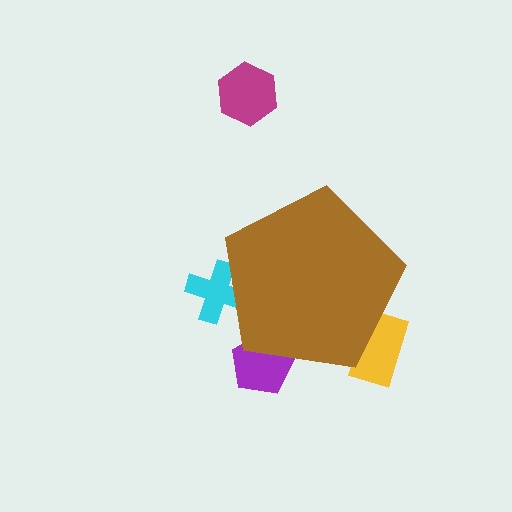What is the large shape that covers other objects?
A brown pentagon.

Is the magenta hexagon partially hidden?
No, the magenta hexagon is fully visible.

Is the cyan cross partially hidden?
Yes, the cyan cross is partially hidden behind the brown pentagon.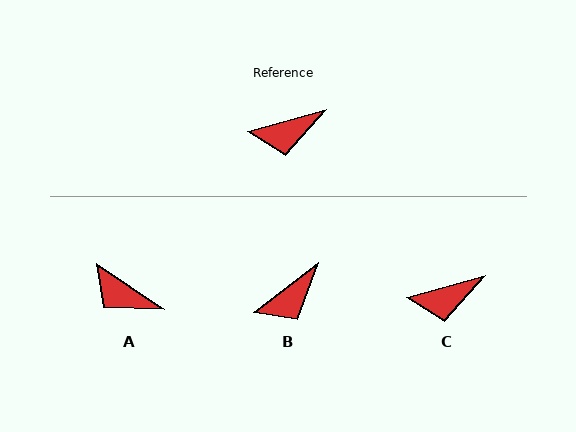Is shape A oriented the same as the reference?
No, it is off by about 50 degrees.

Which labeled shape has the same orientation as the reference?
C.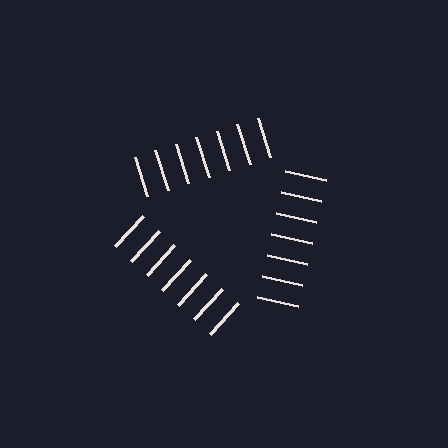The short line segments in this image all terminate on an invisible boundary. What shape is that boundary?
An illusory triangle — the line segments terminate on its edges but no continuous stroke is drawn.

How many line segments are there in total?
21 — 7 along each of the 3 edges.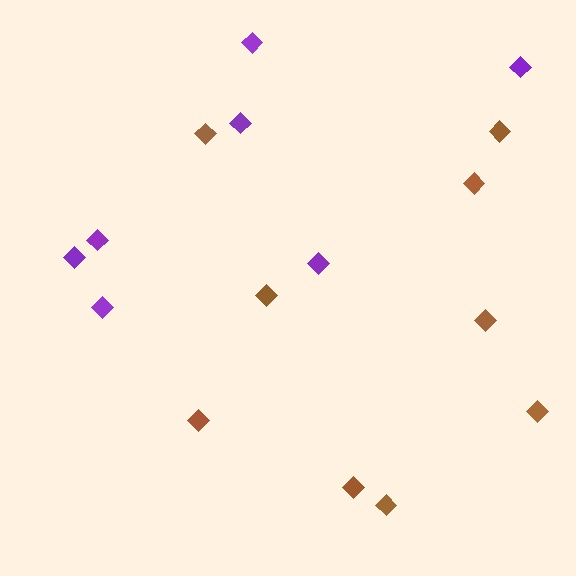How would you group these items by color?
There are 2 groups: one group of purple diamonds (7) and one group of brown diamonds (9).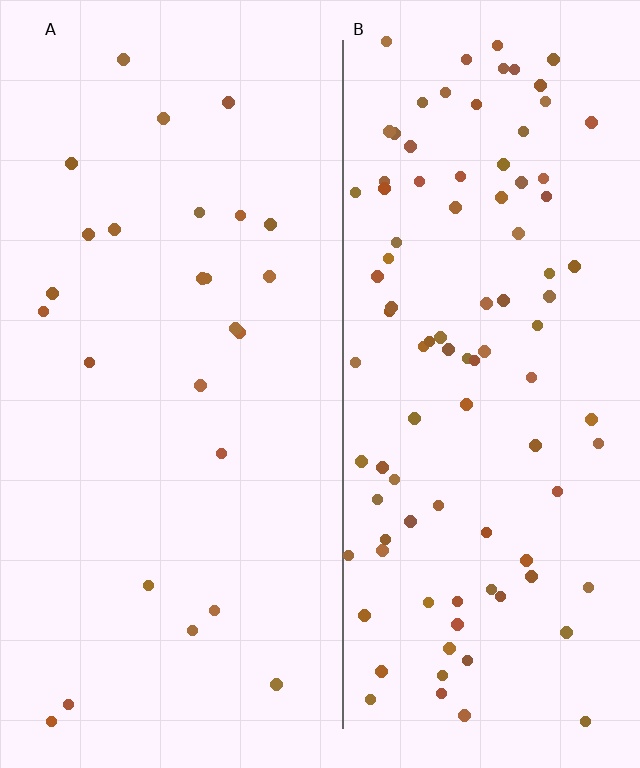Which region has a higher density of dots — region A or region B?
B (the right).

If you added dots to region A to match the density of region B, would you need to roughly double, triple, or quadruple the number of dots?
Approximately quadruple.